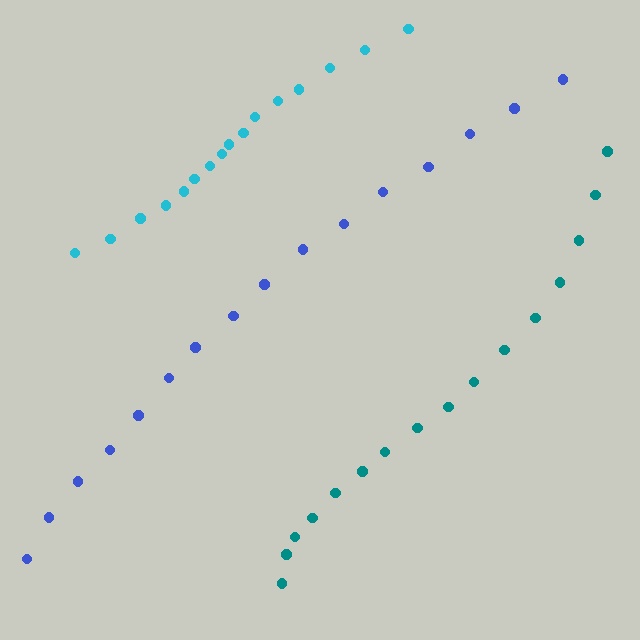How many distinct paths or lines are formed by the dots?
There are 3 distinct paths.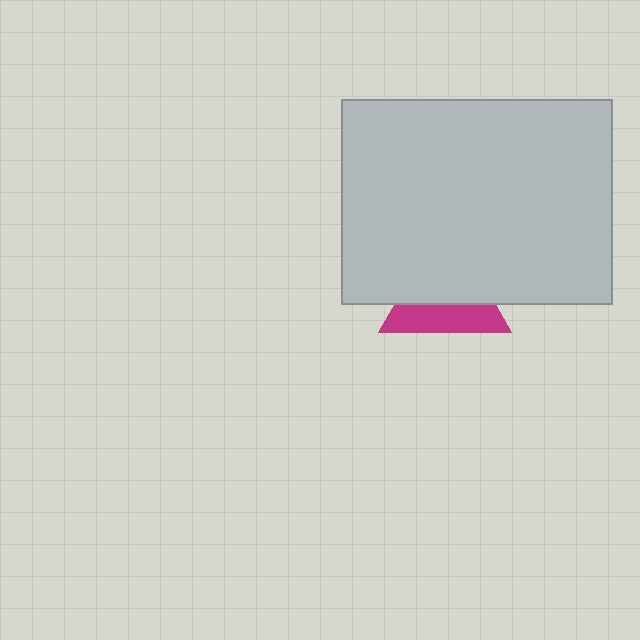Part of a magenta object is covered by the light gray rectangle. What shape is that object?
It is a triangle.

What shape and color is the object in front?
The object in front is a light gray rectangle.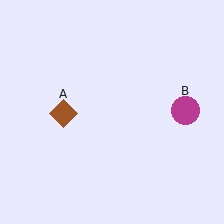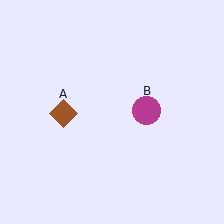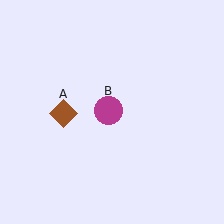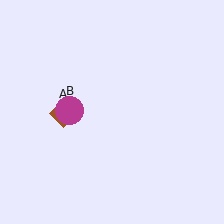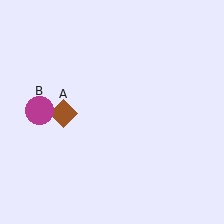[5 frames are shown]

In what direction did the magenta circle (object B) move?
The magenta circle (object B) moved left.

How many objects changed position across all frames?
1 object changed position: magenta circle (object B).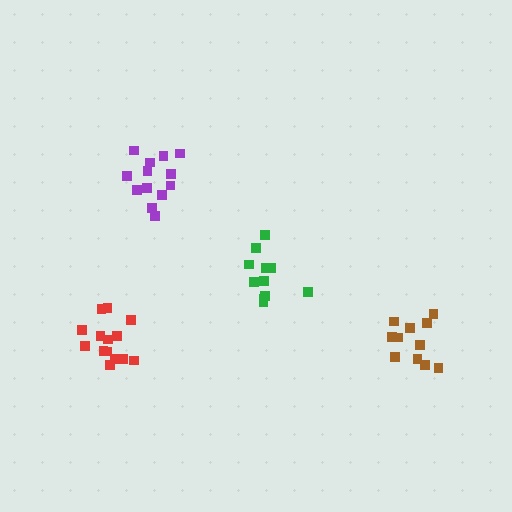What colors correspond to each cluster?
The clusters are colored: green, brown, purple, red.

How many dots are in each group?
Group 1: 11 dots, Group 2: 11 dots, Group 3: 13 dots, Group 4: 14 dots (49 total).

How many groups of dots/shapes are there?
There are 4 groups.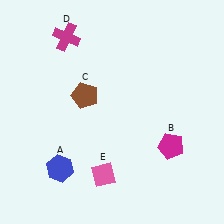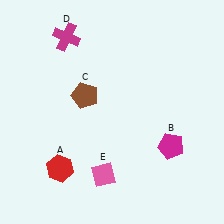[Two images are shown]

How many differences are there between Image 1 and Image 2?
There is 1 difference between the two images.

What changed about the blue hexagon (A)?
In Image 1, A is blue. In Image 2, it changed to red.